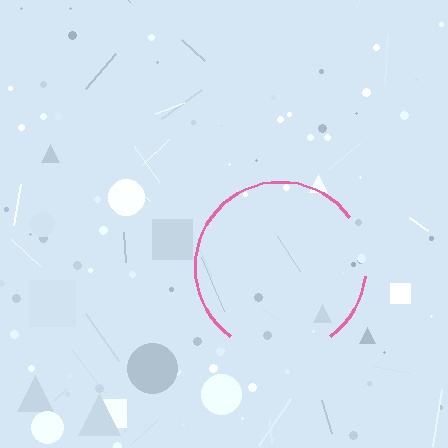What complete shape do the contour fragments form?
The contour fragments form a circle.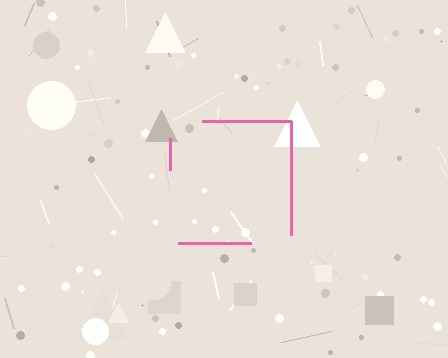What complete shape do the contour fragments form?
The contour fragments form a square.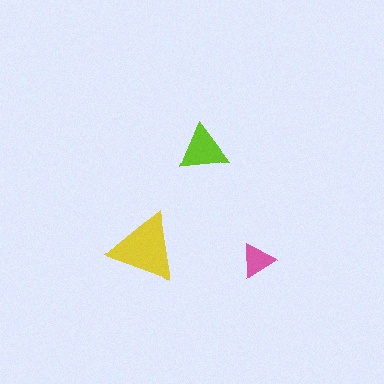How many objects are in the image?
There are 3 objects in the image.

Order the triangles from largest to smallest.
the yellow one, the lime one, the pink one.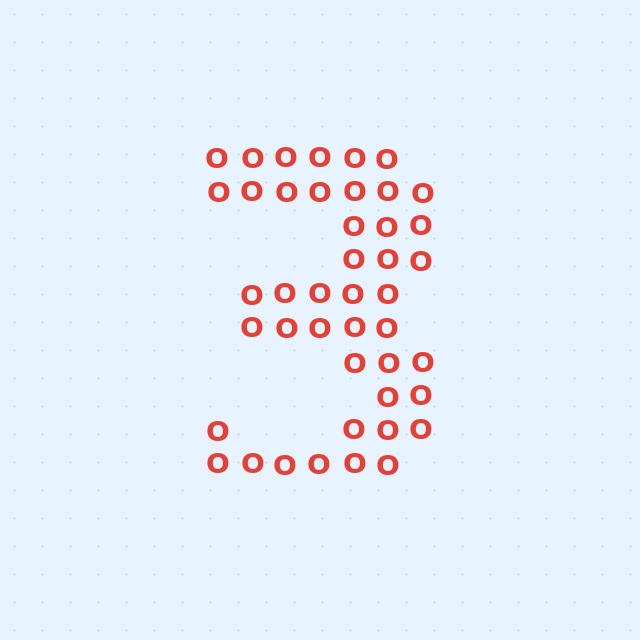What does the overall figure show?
The overall figure shows the digit 3.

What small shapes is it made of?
It is made of small letter O's.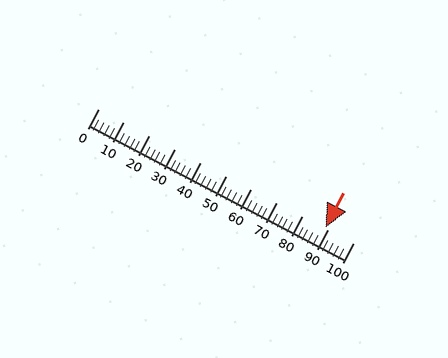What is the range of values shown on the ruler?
The ruler shows values from 0 to 100.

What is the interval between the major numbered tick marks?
The major tick marks are spaced 10 units apart.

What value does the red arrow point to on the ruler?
The red arrow points to approximately 89.